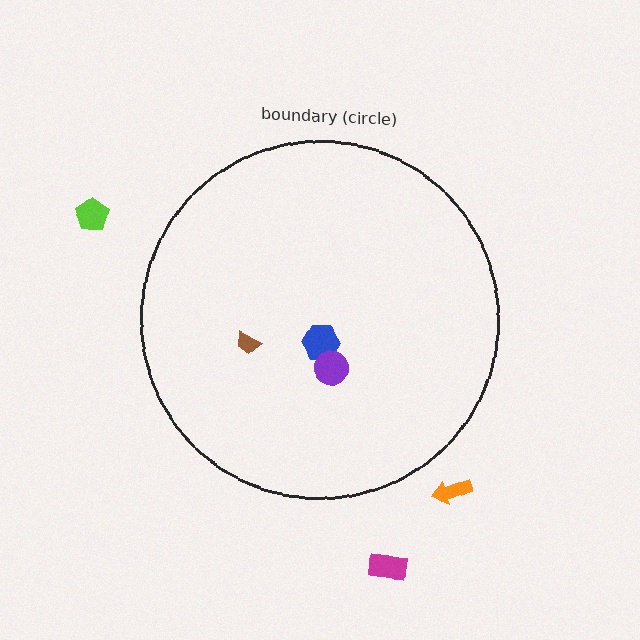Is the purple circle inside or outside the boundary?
Inside.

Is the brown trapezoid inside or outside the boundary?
Inside.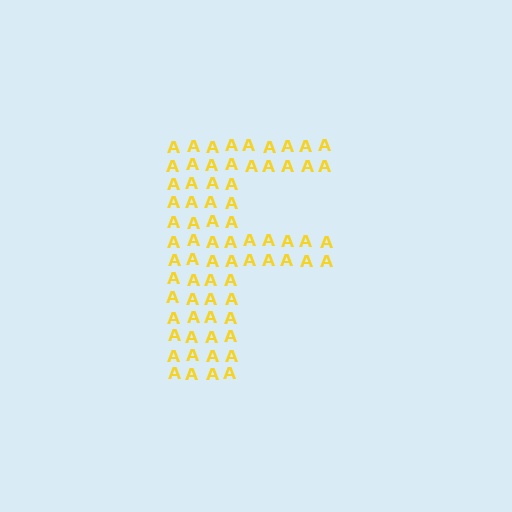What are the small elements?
The small elements are letter A's.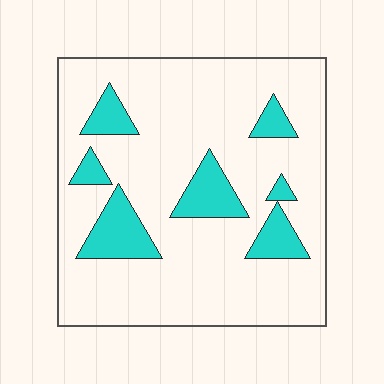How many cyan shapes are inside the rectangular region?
7.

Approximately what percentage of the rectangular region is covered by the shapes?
Approximately 15%.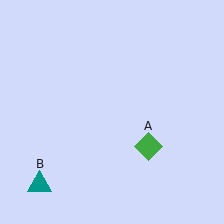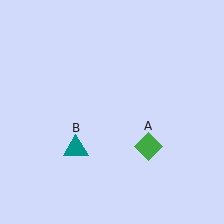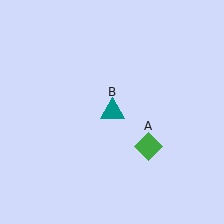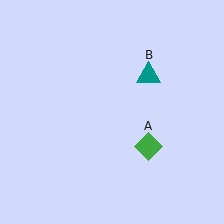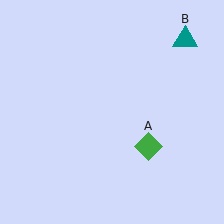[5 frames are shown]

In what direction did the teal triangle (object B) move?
The teal triangle (object B) moved up and to the right.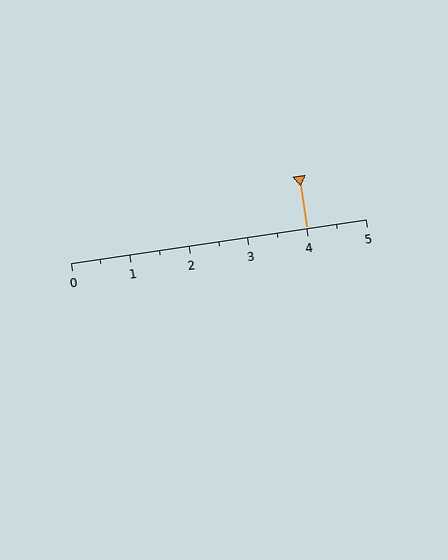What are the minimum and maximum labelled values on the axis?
The axis runs from 0 to 5.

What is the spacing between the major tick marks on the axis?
The major ticks are spaced 1 apart.